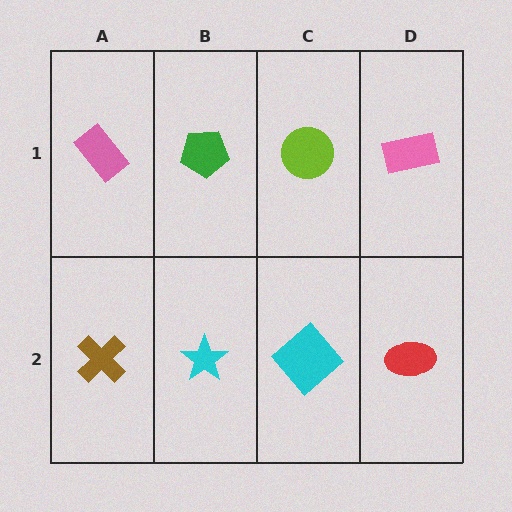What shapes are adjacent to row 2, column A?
A pink rectangle (row 1, column A), a cyan star (row 2, column B).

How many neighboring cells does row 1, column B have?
3.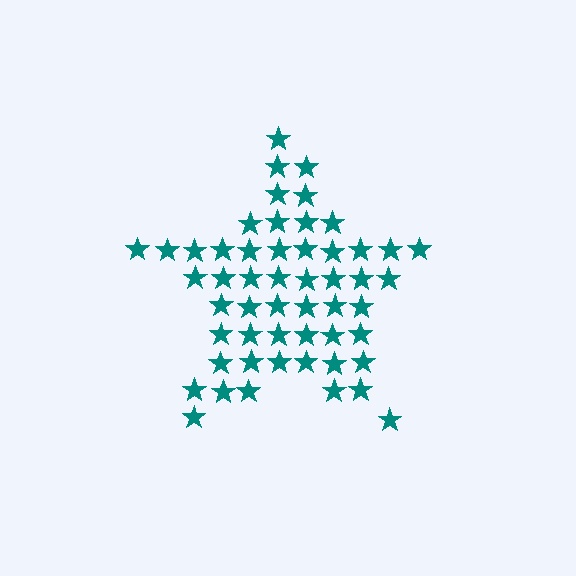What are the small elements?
The small elements are stars.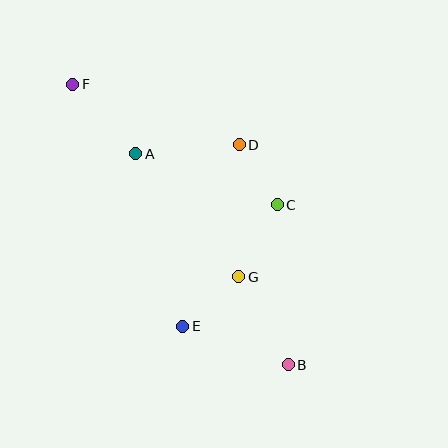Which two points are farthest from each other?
Points B and F are farthest from each other.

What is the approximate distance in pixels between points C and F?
The distance between C and F is approximately 238 pixels.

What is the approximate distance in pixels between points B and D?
The distance between B and D is approximately 225 pixels.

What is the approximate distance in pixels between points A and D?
The distance between A and D is approximately 104 pixels.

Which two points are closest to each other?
Points C and D are closest to each other.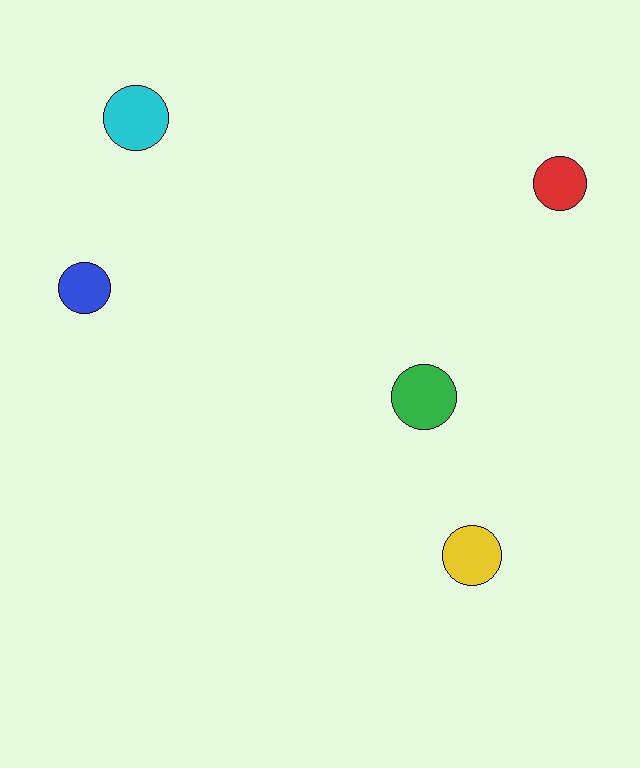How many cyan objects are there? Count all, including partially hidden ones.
There is 1 cyan object.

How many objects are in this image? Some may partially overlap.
There are 5 objects.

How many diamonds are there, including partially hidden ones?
There are no diamonds.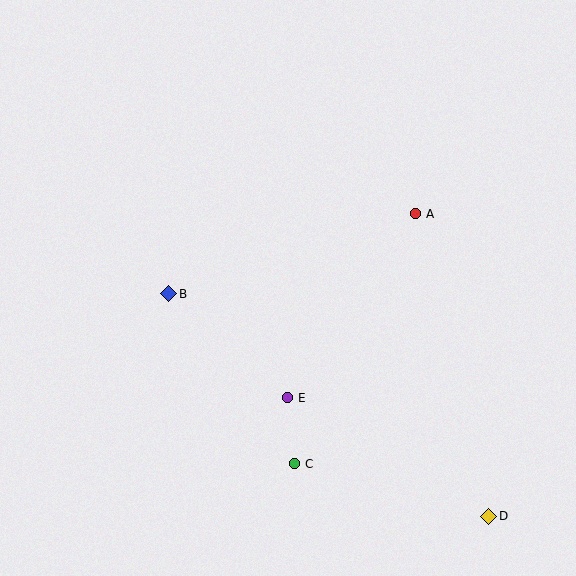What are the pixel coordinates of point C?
Point C is at (295, 464).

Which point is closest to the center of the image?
Point E at (288, 398) is closest to the center.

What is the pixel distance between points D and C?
The distance between D and C is 201 pixels.